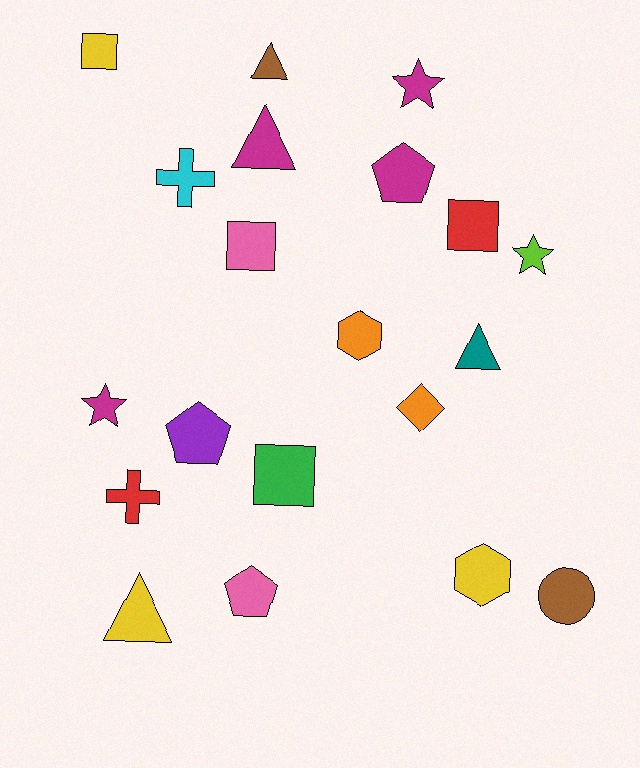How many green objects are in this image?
There is 1 green object.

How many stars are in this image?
There are 3 stars.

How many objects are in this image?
There are 20 objects.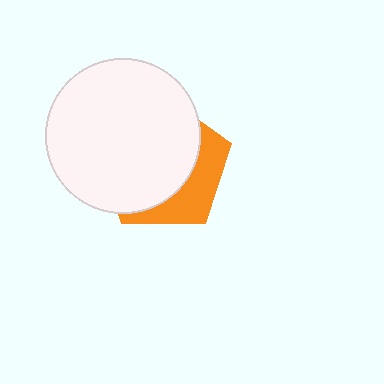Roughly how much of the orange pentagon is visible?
A small part of it is visible (roughly 32%).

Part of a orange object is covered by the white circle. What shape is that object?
It is a pentagon.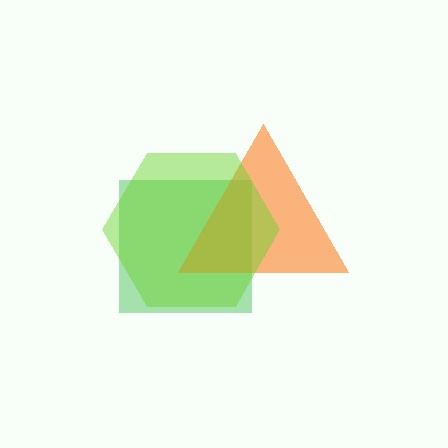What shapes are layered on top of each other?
The layered shapes are: a green square, an orange triangle, a lime hexagon.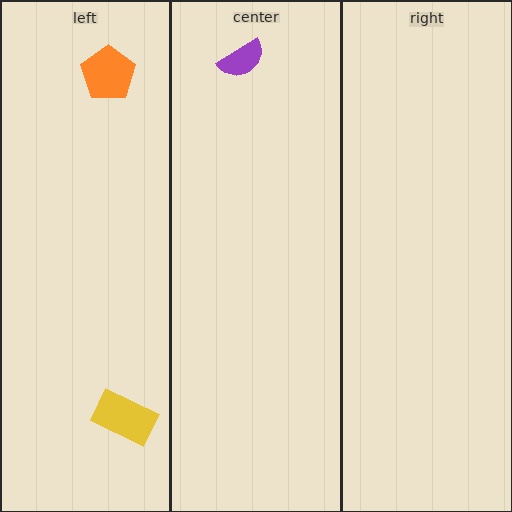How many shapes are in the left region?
2.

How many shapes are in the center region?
1.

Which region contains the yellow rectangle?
The left region.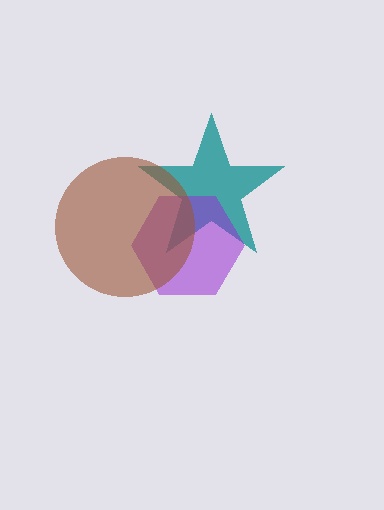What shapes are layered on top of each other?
The layered shapes are: a teal star, a purple hexagon, a brown circle.